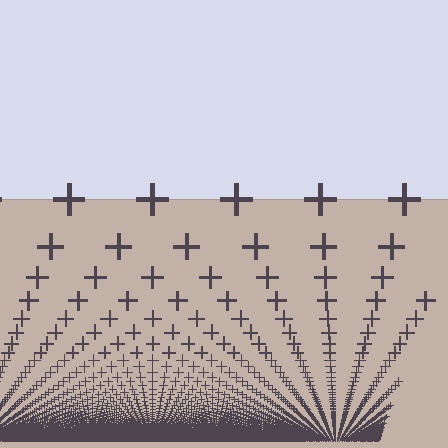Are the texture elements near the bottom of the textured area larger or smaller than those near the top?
Smaller. The gradient is inverted — elements near the bottom are smaller and denser.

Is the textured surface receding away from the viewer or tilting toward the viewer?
The surface appears to tilt toward the viewer. Texture elements get larger and sparser toward the top.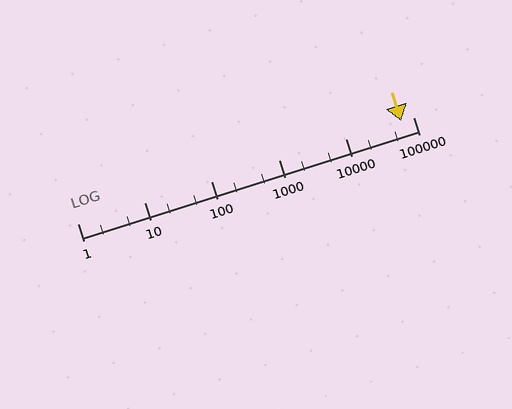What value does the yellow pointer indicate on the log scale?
The pointer indicates approximately 66000.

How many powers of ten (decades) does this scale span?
The scale spans 5 decades, from 1 to 100000.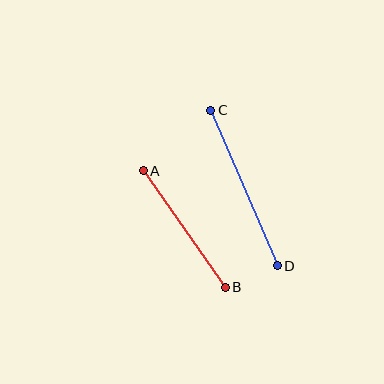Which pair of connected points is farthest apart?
Points C and D are farthest apart.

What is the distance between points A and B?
The distance is approximately 142 pixels.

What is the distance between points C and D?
The distance is approximately 169 pixels.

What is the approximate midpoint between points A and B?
The midpoint is at approximately (184, 229) pixels.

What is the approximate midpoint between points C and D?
The midpoint is at approximately (244, 188) pixels.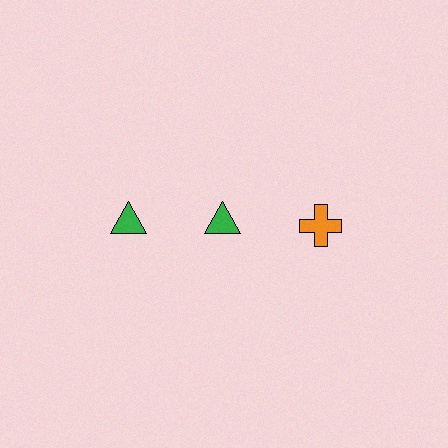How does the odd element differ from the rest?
It differs in both color (orange instead of green) and shape (cross instead of triangle).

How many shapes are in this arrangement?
There are 3 shapes arranged in a grid pattern.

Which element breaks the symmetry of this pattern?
The orange cross in the top row, center column breaks the symmetry. All other shapes are green triangles.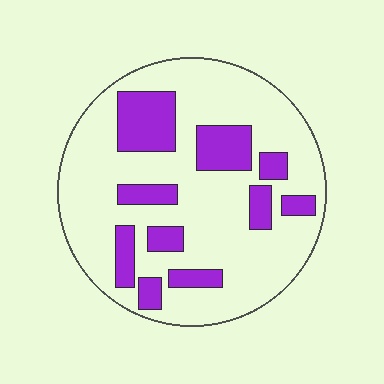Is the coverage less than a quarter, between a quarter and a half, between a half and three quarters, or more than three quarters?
Less than a quarter.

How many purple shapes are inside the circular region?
10.